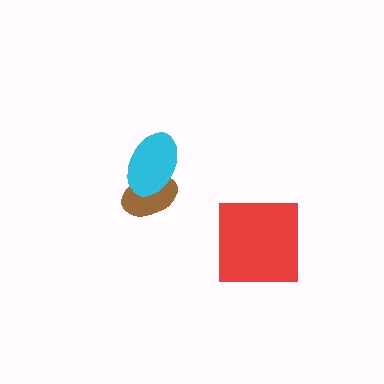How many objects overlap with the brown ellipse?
1 object overlaps with the brown ellipse.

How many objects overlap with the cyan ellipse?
1 object overlaps with the cyan ellipse.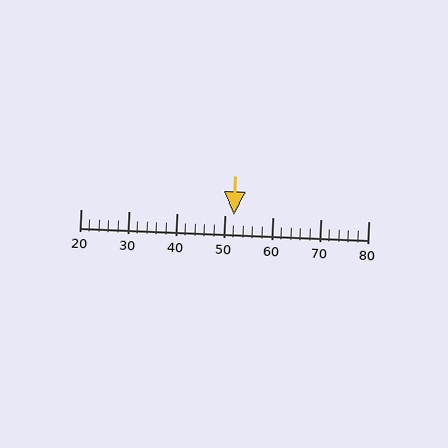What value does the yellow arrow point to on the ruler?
The yellow arrow points to approximately 52.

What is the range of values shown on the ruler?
The ruler shows values from 20 to 80.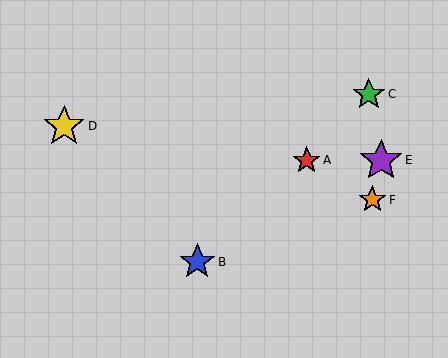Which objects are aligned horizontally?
Objects A, E are aligned horizontally.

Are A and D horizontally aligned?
No, A is at y≈160 and D is at y≈126.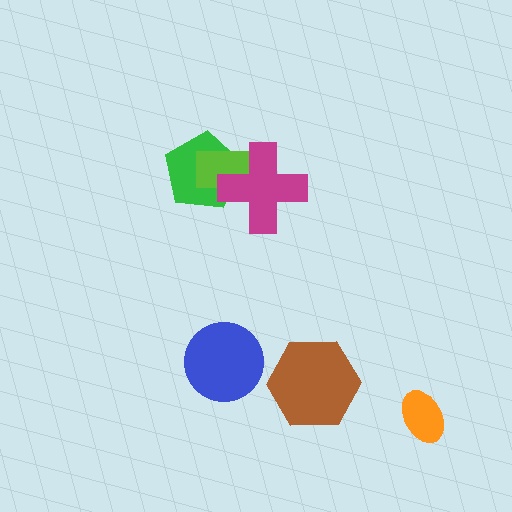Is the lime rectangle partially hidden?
Yes, it is partially covered by another shape.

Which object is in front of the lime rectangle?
The magenta cross is in front of the lime rectangle.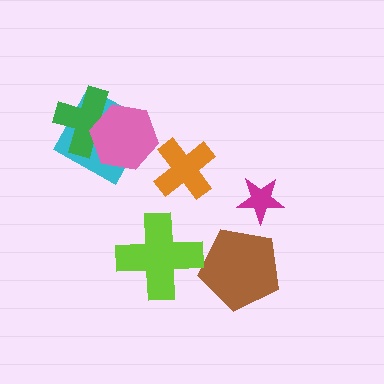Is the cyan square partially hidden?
Yes, it is partially covered by another shape.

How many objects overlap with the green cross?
2 objects overlap with the green cross.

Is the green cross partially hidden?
Yes, it is partially covered by another shape.